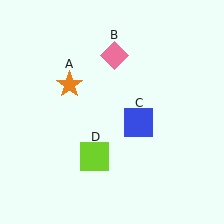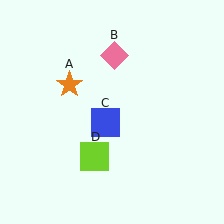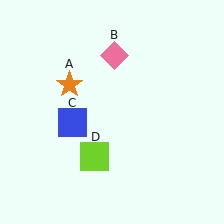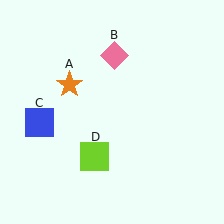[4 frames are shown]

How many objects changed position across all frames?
1 object changed position: blue square (object C).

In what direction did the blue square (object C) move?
The blue square (object C) moved left.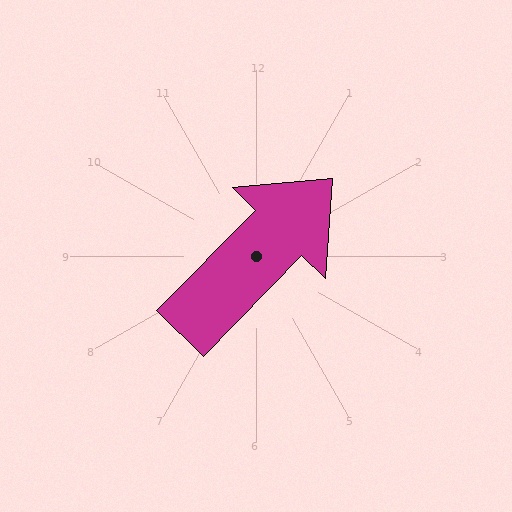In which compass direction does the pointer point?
Northeast.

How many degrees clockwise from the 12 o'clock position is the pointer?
Approximately 45 degrees.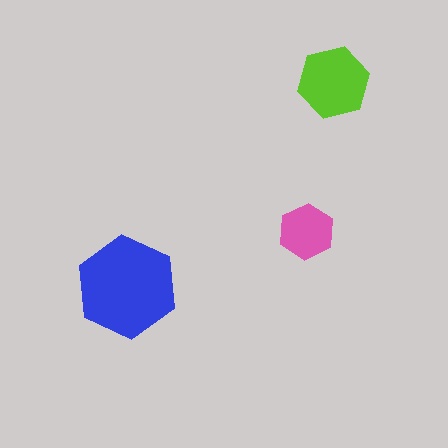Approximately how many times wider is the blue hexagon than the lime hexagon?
About 1.5 times wider.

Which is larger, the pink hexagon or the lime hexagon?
The lime one.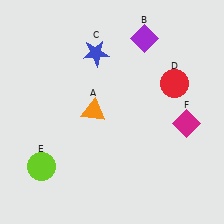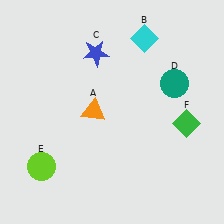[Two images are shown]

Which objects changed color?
B changed from purple to cyan. D changed from red to teal. F changed from magenta to green.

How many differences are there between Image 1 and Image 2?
There are 3 differences between the two images.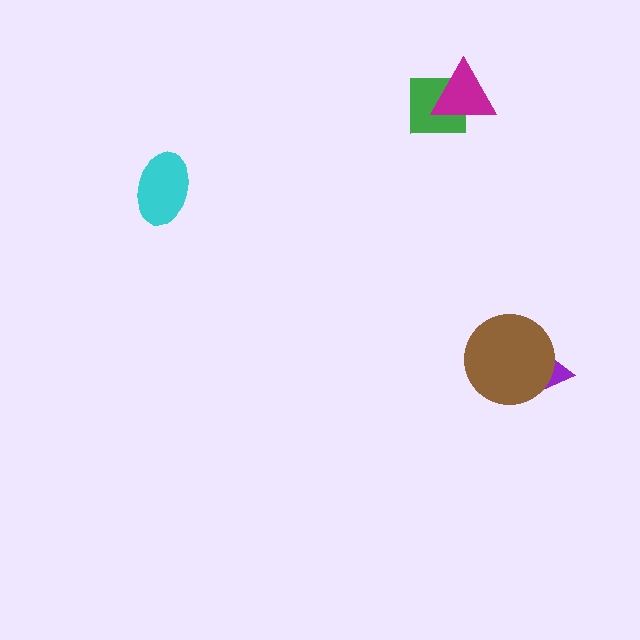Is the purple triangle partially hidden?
Yes, it is partially covered by another shape.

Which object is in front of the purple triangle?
The brown circle is in front of the purple triangle.